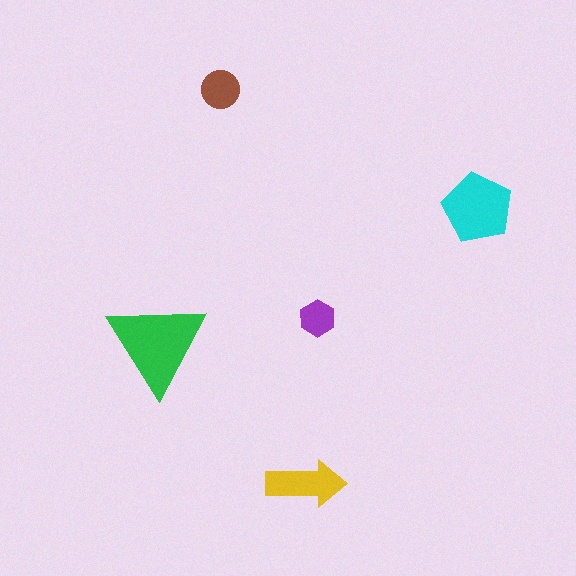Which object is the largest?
The green triangle.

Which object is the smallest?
The purple hexagon.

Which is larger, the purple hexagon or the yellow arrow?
The yellow arrow.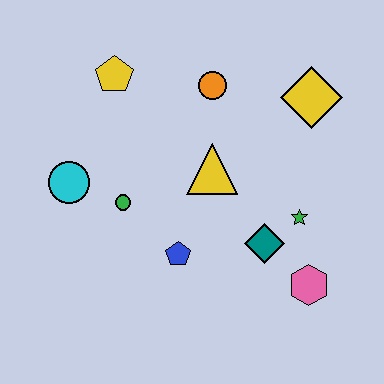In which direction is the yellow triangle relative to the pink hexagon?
The yellow triangle is above the pink hexagon.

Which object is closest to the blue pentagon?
The green circle is closest to the blue pentagon.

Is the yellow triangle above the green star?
Yes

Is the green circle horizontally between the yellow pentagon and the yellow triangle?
Yes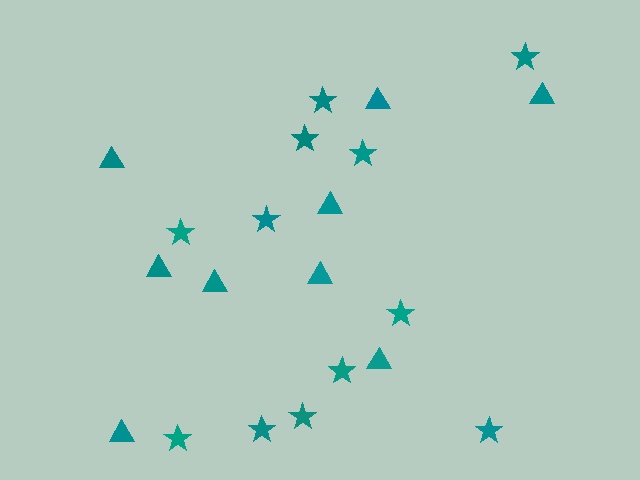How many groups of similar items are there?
There are 2 groups: one group of stars (12) and one group of triangles (9).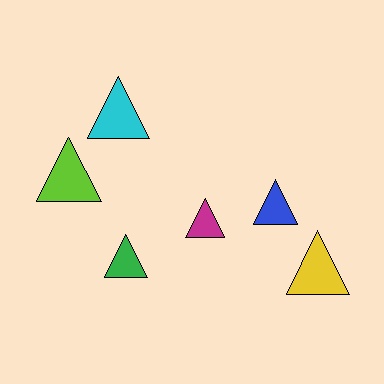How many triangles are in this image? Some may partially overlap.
There are 6 triangles.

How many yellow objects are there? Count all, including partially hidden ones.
There is 1 yellow object.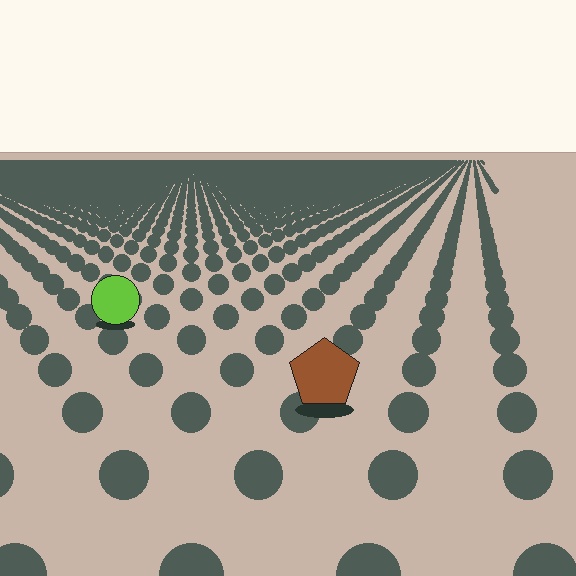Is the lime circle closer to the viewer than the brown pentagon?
No. The brown pentagon is closer — you can tell from the texture gradient: the ground texture is coarser near it.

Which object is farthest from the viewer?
The lime circle is farthest from the viewer. It appears smaller and the ground texture around it is denser.